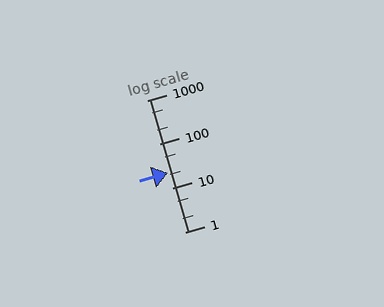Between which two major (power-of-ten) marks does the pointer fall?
The pointer is between 10 and 100.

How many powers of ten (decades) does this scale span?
The scale spans 3 decades, from 1 to 1000.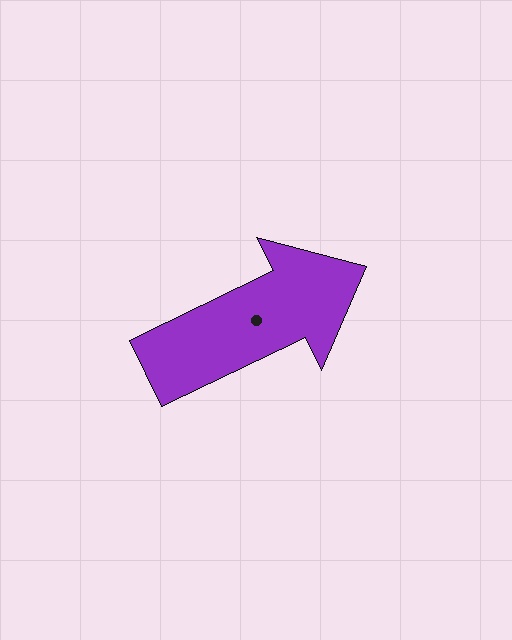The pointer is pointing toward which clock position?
Roughly 2 o'clock.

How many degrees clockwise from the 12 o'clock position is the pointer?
Approximately 64 degrees.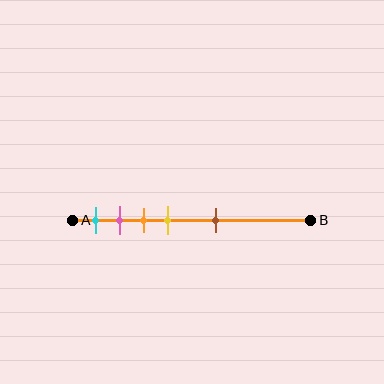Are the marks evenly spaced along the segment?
No, the marks are not evenly spaced.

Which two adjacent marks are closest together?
The pink and orange marks are the closest adjacent pair.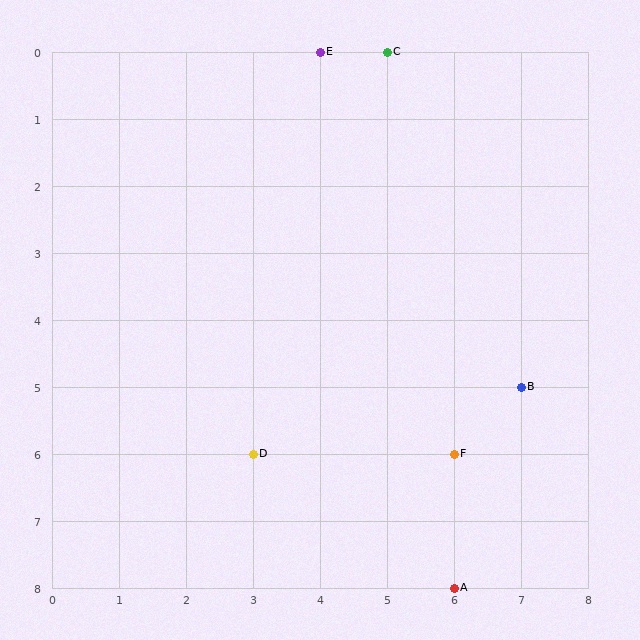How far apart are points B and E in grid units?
Points B and E are 3 columns and 5 rows apart (about 5.8 grid units diagonally).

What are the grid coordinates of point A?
Point A is at grid coordinates (6, 8).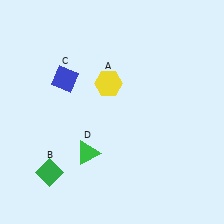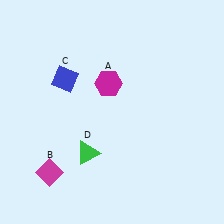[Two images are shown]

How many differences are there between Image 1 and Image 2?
There are 2 differences between the two images.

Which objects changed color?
A changed from yellow to magenta. B changed from green to magenta.